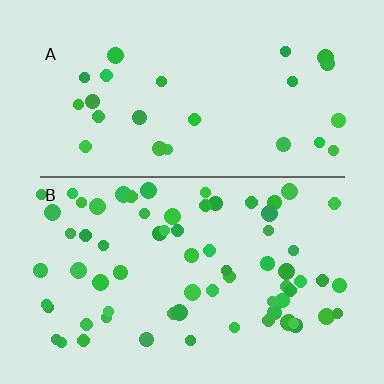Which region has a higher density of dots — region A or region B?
B (the bottom).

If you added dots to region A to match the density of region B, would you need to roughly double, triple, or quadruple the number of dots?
Approximately triple.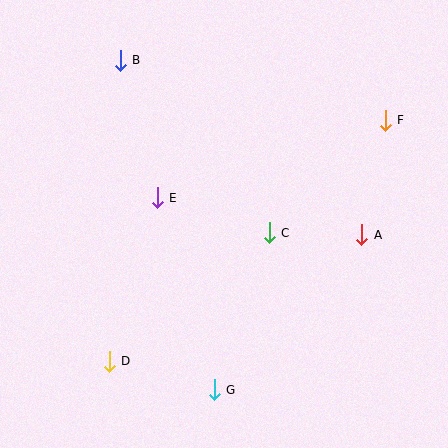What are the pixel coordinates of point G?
Point G is at (214, 390).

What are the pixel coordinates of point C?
Point C is at (269, 233).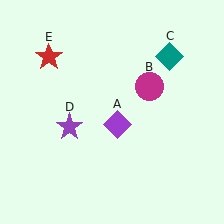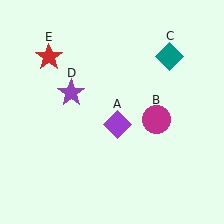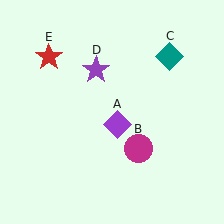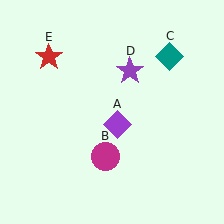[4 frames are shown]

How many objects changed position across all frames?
2 objects changed position: magenta circle (object B), purple star (object D).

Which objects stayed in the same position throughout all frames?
Purple diamond (object A) and teal diamond (object C) and red star (object E) remained stationary.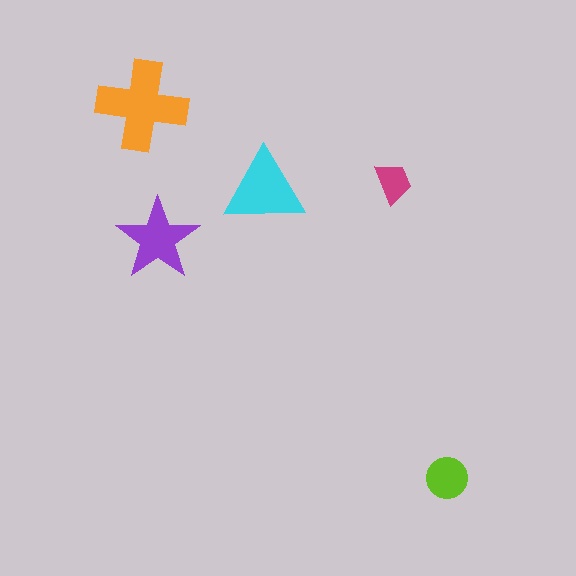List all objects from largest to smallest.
The orange cross, the cyan triangle, the purple star, the lime circle, the magenta trapezoid.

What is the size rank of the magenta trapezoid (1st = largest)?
5th.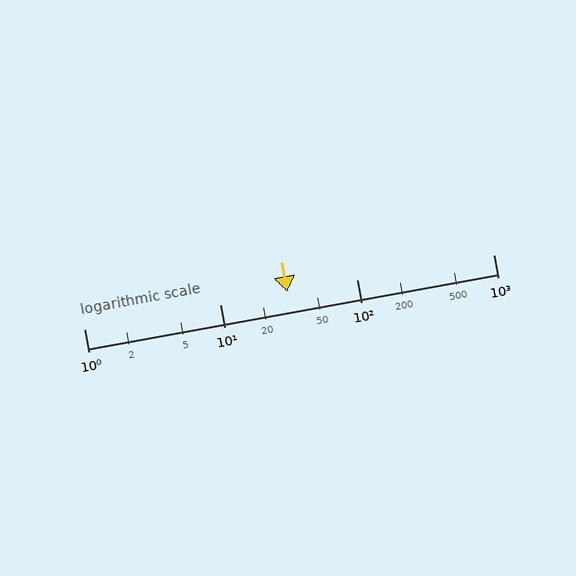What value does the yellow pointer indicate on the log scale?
The pointer indicates approximately 31.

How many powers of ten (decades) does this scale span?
The scale spans 3 decades, from 1 to 1000.